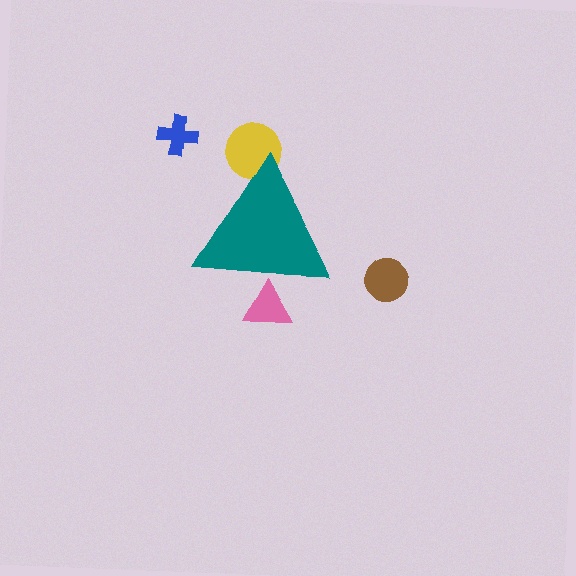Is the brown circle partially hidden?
No, the brown circle is fully visible.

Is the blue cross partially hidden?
No, the blue cross is fully visible.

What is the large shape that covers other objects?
A teal triangle.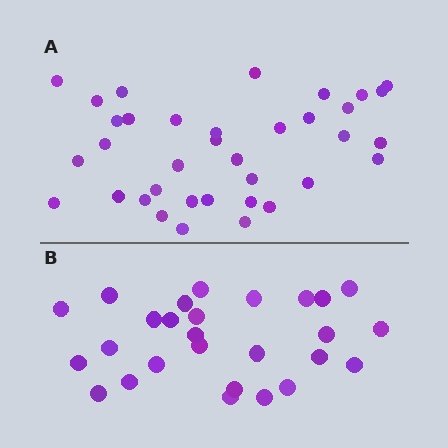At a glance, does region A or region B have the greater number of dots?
Region A (the top region) has more dots.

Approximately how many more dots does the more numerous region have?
Region A has roughly 8 or so more dots than region B.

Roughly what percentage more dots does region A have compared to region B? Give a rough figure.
About 35% more.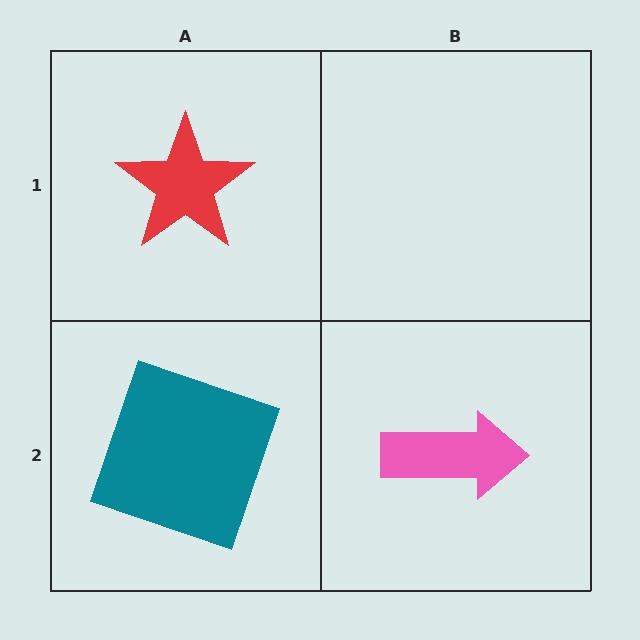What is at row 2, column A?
A teal square.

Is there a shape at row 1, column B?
No, that cell is empty.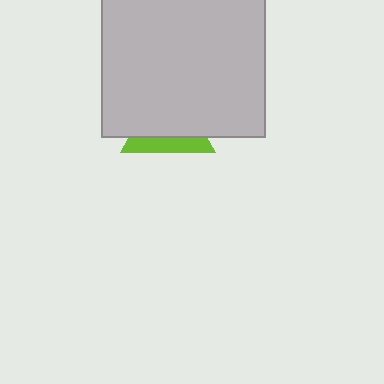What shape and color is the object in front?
The object in front is a light gray rectangle.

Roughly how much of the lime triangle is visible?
A small part of it is visible (roughly 34%).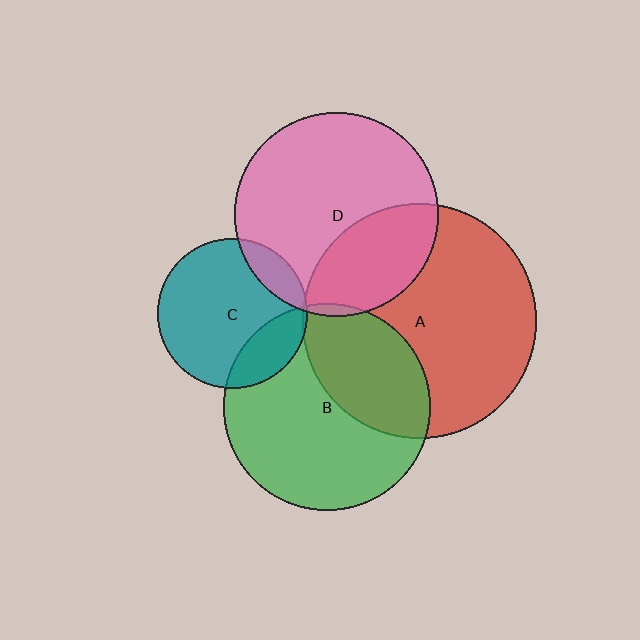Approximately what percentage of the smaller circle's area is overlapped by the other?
Approximately 5%.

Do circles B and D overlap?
Yes.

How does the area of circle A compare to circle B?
Approximately 1.3 times.